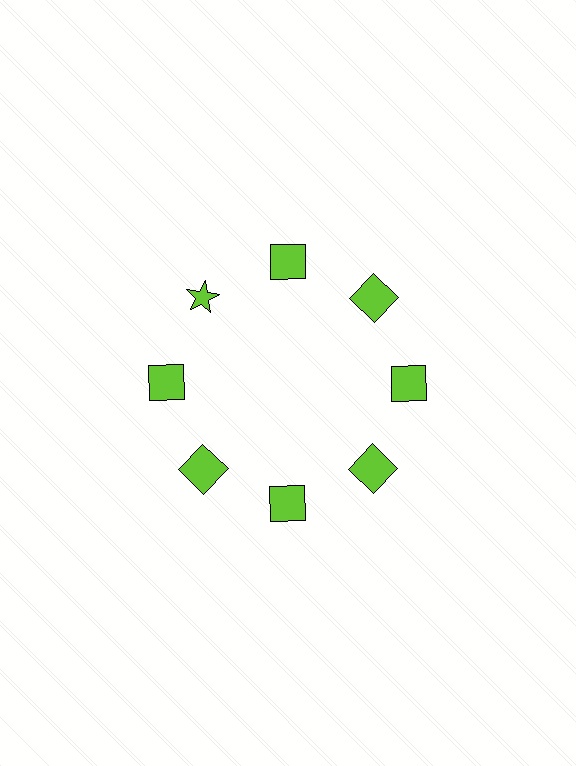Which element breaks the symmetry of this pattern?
The lime star at roughly the 10 o'clock position breaks the symmetry. All other shapes are lime squares.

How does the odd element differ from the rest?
It has a different shape: star instead of square.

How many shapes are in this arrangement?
There are 8 shapes arranged in a ring pattern.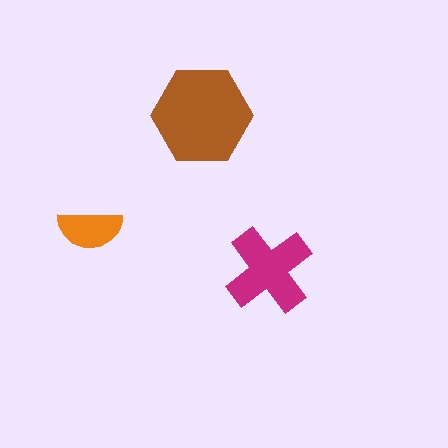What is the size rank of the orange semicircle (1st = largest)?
3rd.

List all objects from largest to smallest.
The brown hexagon, the magenta cross, the orange semicircle.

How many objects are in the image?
There are 3 objects in the image.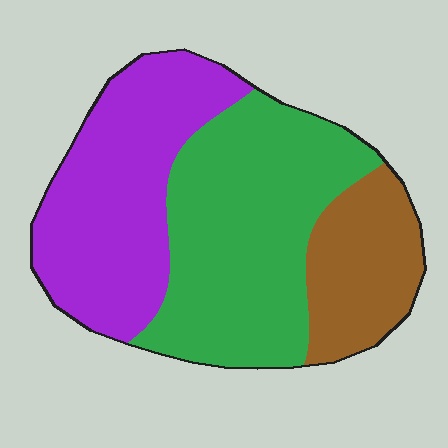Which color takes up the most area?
Green, at roughly 45%.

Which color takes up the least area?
Brown, at roughly 20%.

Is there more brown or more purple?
Purple.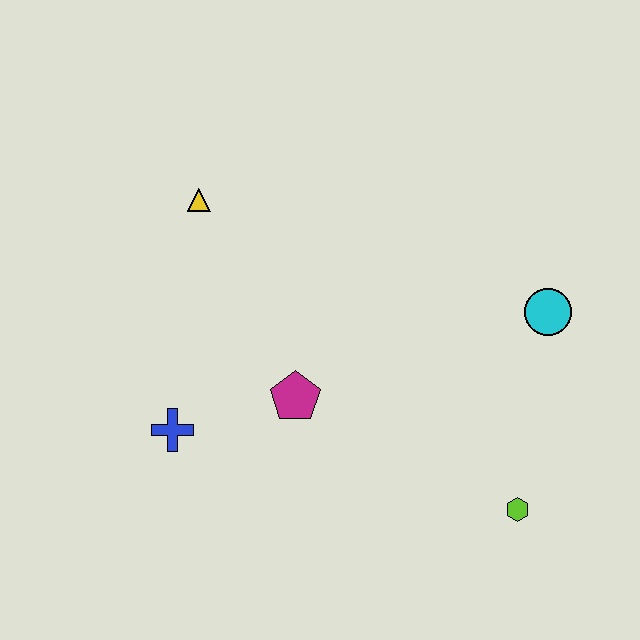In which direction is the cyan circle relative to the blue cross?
The cyan circle is to the right of the blue cross.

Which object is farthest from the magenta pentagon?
The cyan circle is farthest from the magenta pentagon.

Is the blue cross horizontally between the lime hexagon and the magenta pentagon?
No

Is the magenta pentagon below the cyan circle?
Yes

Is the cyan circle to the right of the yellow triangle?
Yes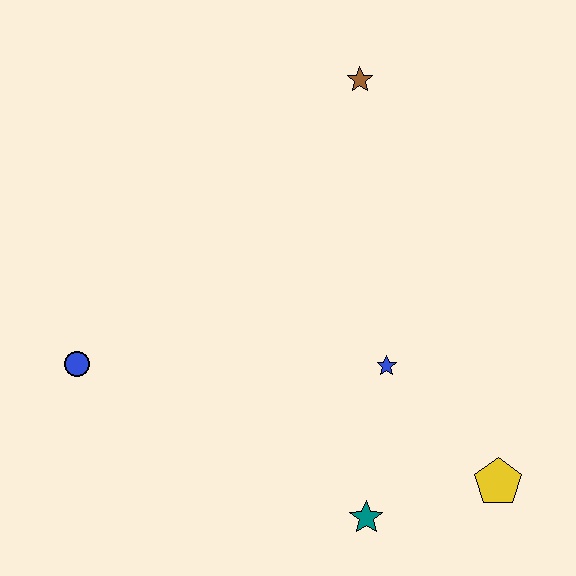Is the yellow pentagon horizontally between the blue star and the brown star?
No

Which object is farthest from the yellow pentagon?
The blue circle is farthest from the yellow pentagon.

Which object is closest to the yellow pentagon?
The teal star is closest to the yellow pentagon.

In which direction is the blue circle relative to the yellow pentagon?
The blue circle is to the left of the yellow pentagon.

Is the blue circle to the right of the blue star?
No